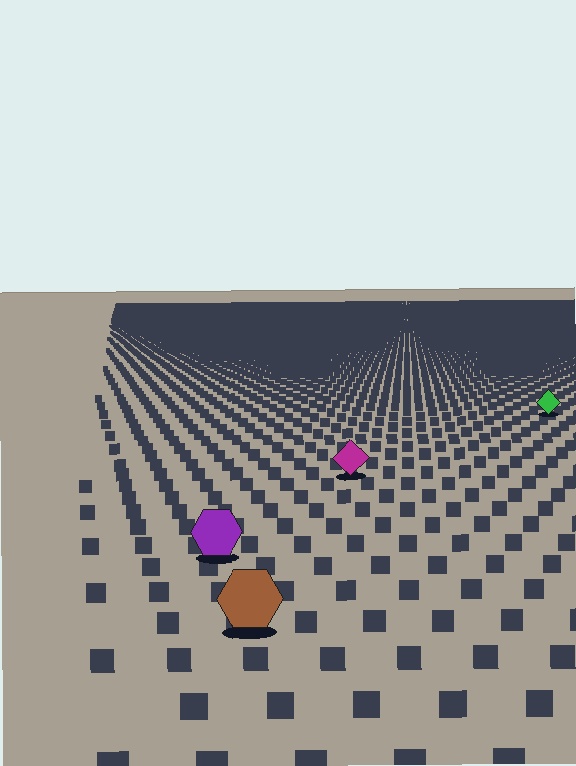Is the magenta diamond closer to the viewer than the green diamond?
Yes. The magenta diamond is closer — you can tell from the texture gradient: the ground texture is coarser near it.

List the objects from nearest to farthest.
From nearest to farthest: the brown hexagon, the purple hexagon, the magenta diamond, the green diamond.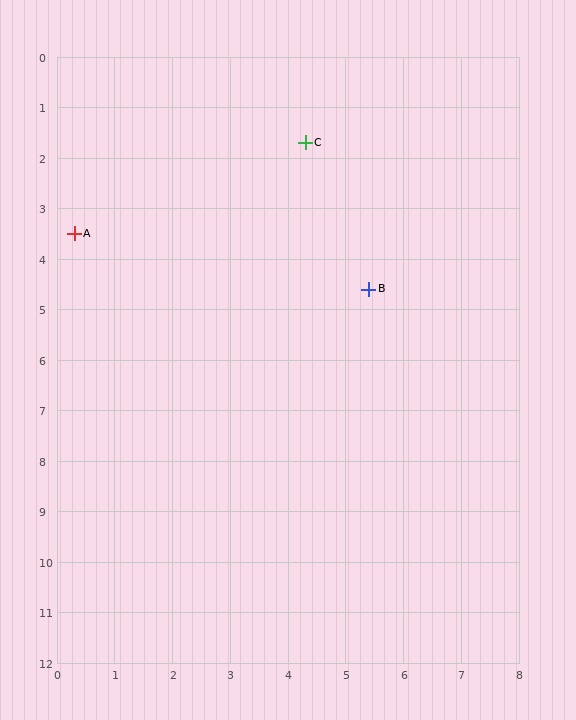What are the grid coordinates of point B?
Point B is at approximately (5.4, 4.6).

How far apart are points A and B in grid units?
Points A and B are about 5.2 grid units apart.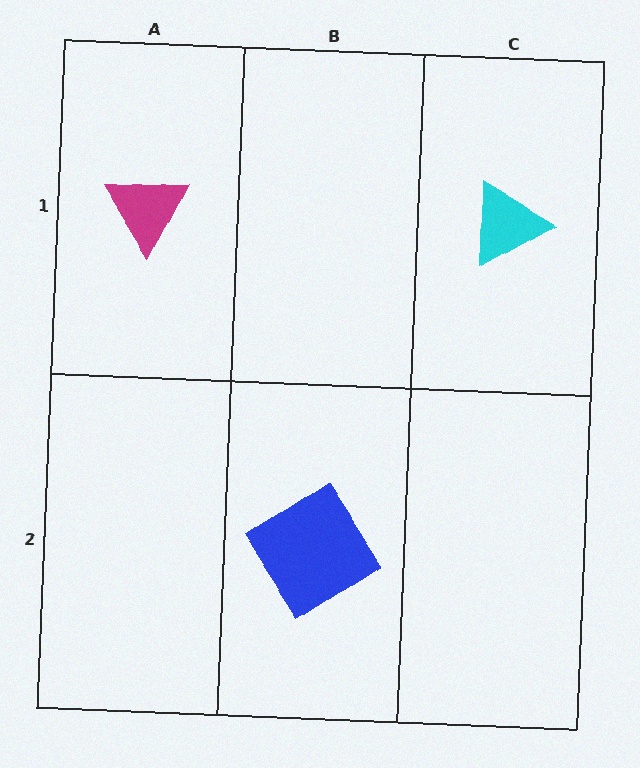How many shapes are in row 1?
2 shapes.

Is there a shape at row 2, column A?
No, that cell is empty.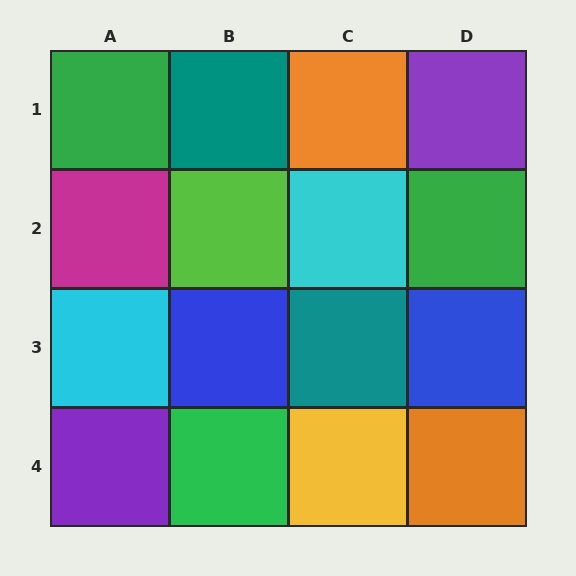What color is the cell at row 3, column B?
Blue.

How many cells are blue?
2 cells are blue.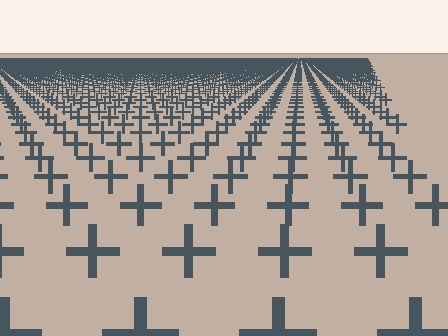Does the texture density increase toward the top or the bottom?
Density increases toward the top.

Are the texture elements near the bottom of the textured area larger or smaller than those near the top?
Larger. Near the bottom, elements are closer to the viewer and appear at a bigger on-screen size.